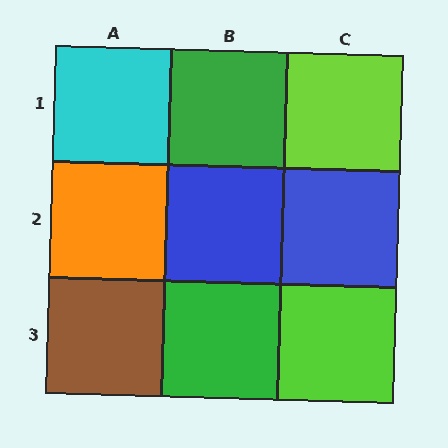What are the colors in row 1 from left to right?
Cyan, green, lime.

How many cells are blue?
2 cells are blue.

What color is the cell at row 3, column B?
Green.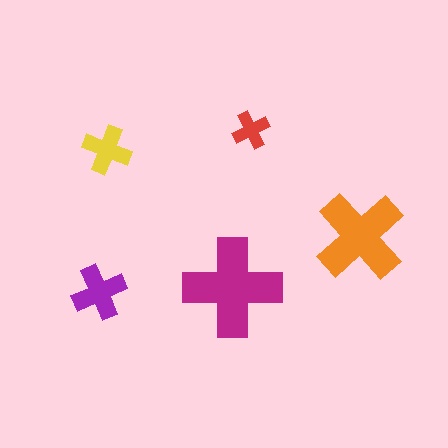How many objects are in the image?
There are 5 objects in the image.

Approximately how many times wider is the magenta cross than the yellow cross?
About 2 times wider.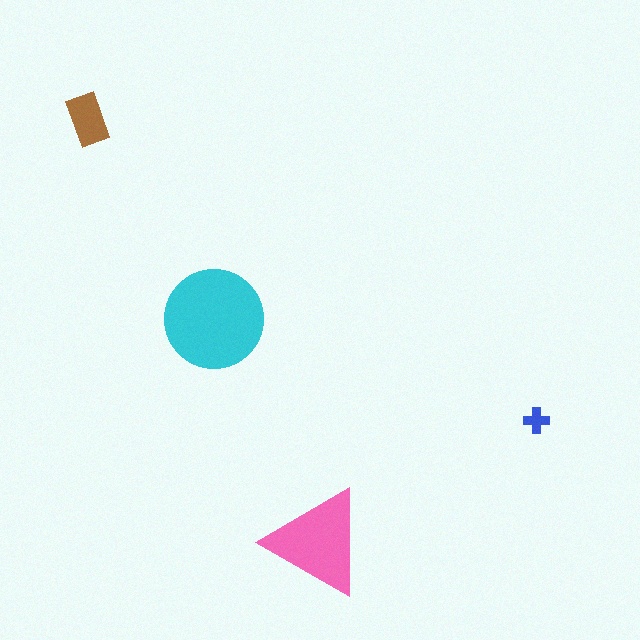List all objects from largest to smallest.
The cyan circle, the pink triangle, the brown rectangle, the blue cross.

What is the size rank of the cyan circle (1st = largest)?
1st.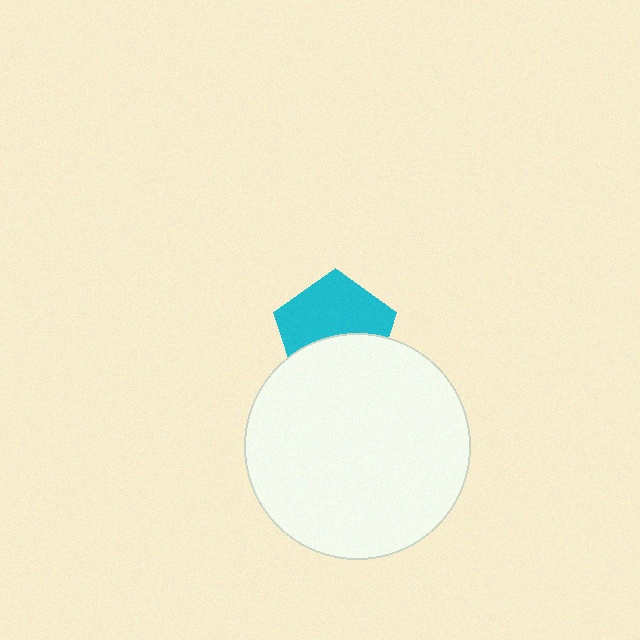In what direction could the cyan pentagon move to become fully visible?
The cyan pentagon could move up. That would shift it out from behind the white circle entirely.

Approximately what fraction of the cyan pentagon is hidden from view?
Roughly 42% of the cyan pentagon is hidden behind the white circle.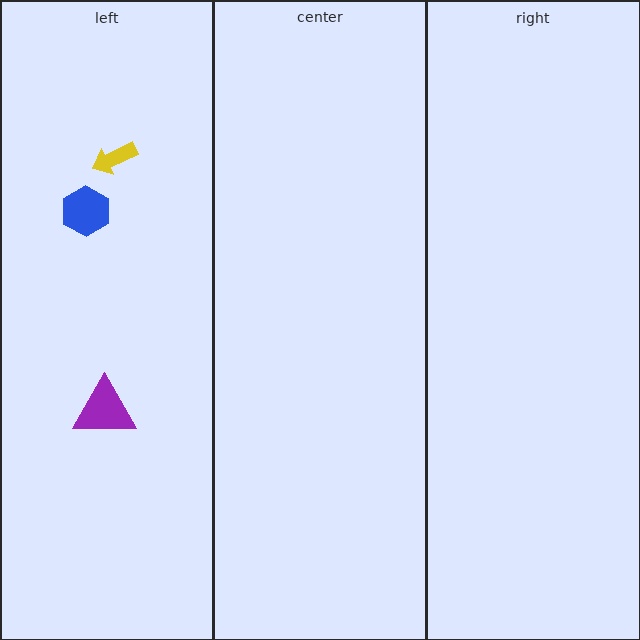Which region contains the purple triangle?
The left region.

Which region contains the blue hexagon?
The left region.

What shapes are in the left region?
The purple triangle, the blue hexagon, the yellow arrow.